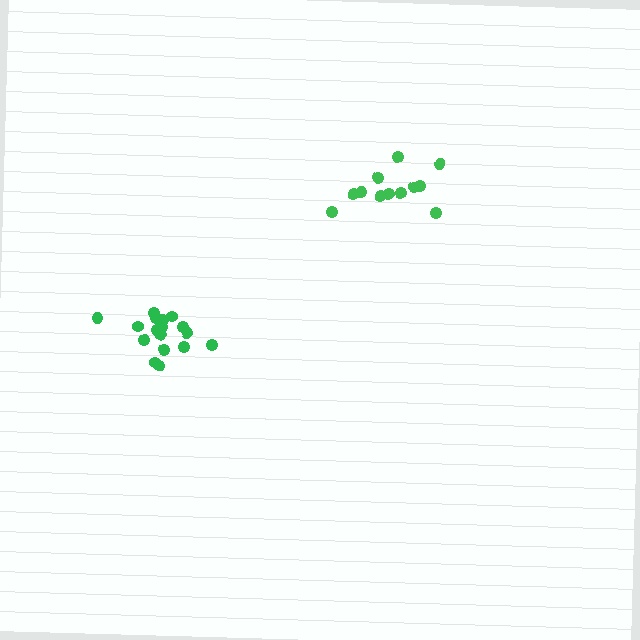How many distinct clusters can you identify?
There are 2 distinct clusters.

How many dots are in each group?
Group 1: 12 dots, Group 2: 17 dots (29 total).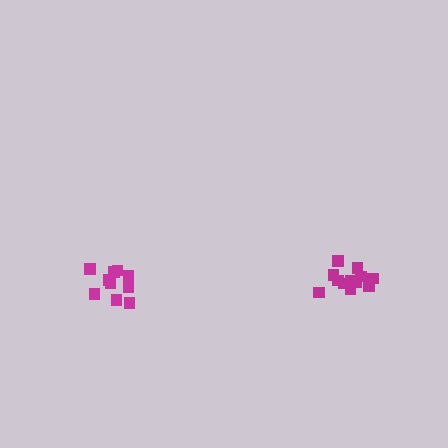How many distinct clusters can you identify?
There are 2 distinct clusters.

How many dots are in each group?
Group 1: 12 dots, Group 2: 10 dots (22 total).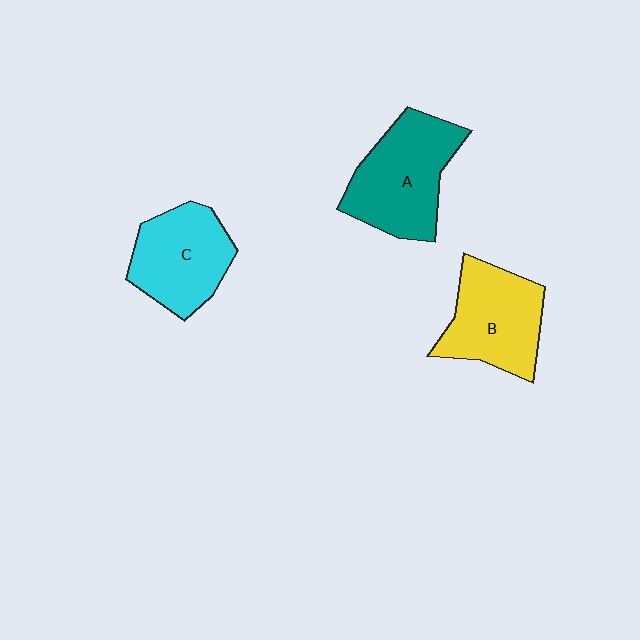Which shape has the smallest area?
Shape C (cyan).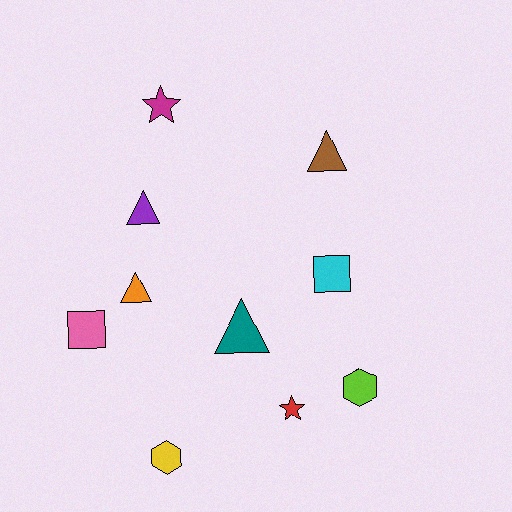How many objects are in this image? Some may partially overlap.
There are 10 objects.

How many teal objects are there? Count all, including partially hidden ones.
There is 1 teal object.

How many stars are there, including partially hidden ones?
There are 2 stars.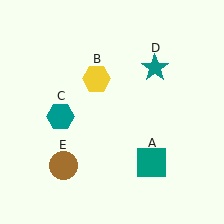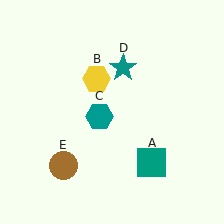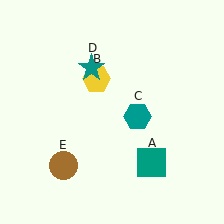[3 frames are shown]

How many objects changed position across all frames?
2 objects changed position: teal hexagon (object C), teal star (object D).